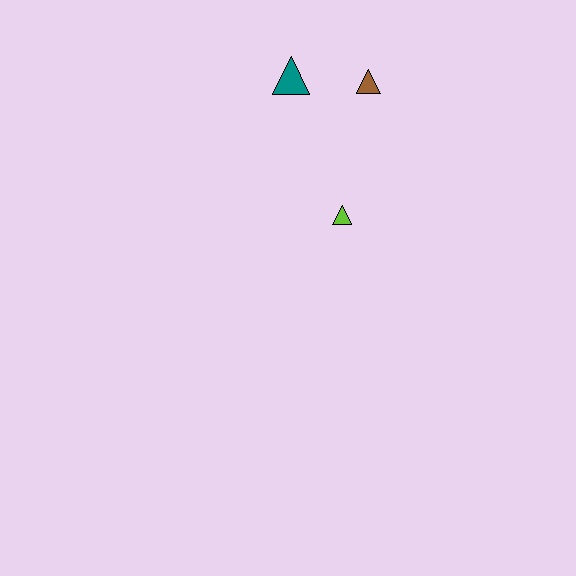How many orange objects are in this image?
There are no orange objects.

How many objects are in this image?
There are 3 objects.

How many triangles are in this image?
There are 3 triangles.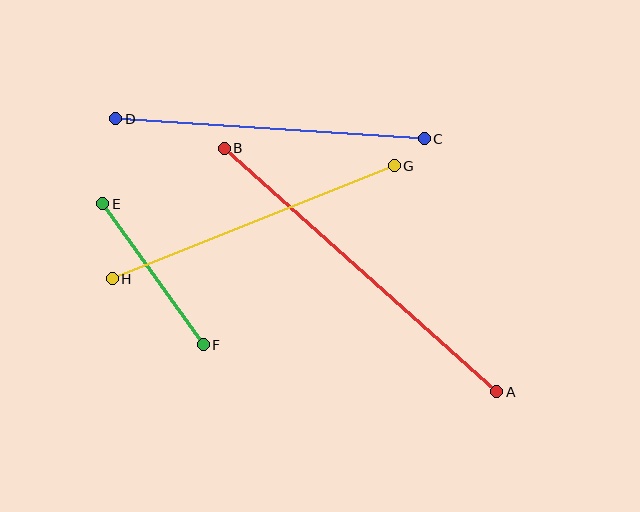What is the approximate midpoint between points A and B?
The midpoint is at approximately (361, 270) pixels.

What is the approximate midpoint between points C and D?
The midpoint is at approximately (270, 129) pixels.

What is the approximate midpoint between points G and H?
The midpoint is at approximately (253, 222) pixels.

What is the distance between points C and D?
The distance is approximately 309 pixels.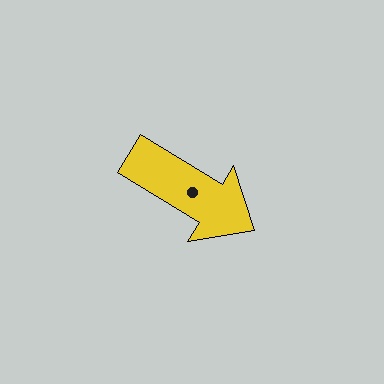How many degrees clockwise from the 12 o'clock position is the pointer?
Approximately 122 degrees.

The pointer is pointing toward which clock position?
Roughly 4 o'clock.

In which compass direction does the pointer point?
Southeast.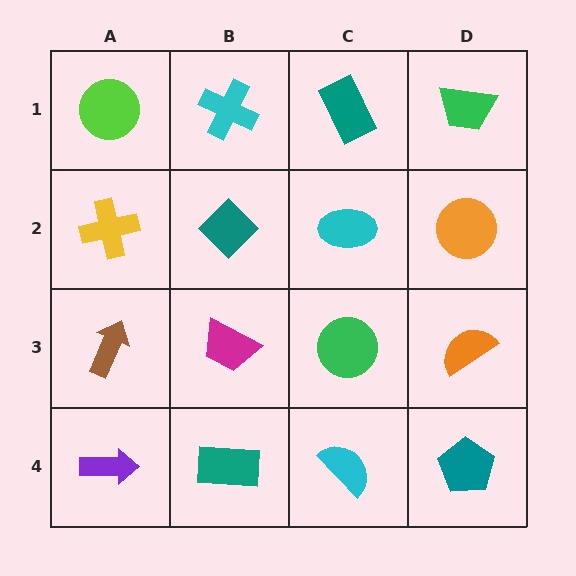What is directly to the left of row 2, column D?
A cyan ellipse.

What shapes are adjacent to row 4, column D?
An orange semicircle (row 3, column D), a cyan semicircle (row 4, column C).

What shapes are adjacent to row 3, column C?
A cyan ellipse (row 2, column C), a cyan semicircle (row 4, column C), a magenta trapezoid (row 3, column B), an orange semicircle (row 3, column D).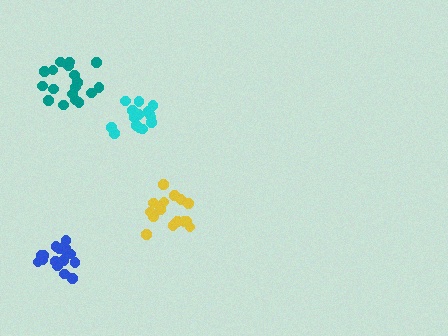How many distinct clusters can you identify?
There are 4 distinct clusters.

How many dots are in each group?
Group 1: 16 dots, Group 2: 16 dots, Group 3: 18 dots, Group 4: 16 dots (66 total).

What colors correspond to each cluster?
The clusters are colored: cyan, blue, teal, yellow.